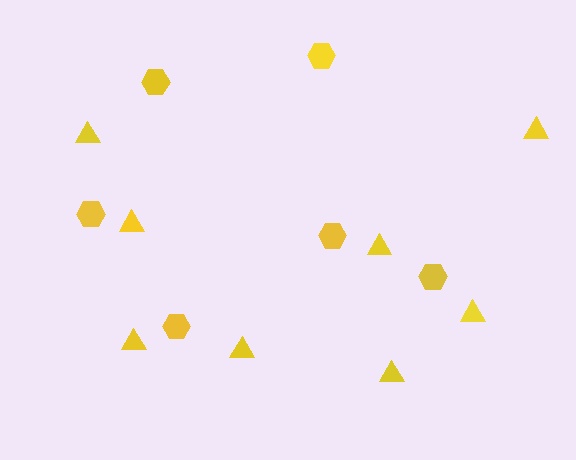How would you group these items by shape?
There are 2 groups: one group of triangles (8) and one group of hexagons (6).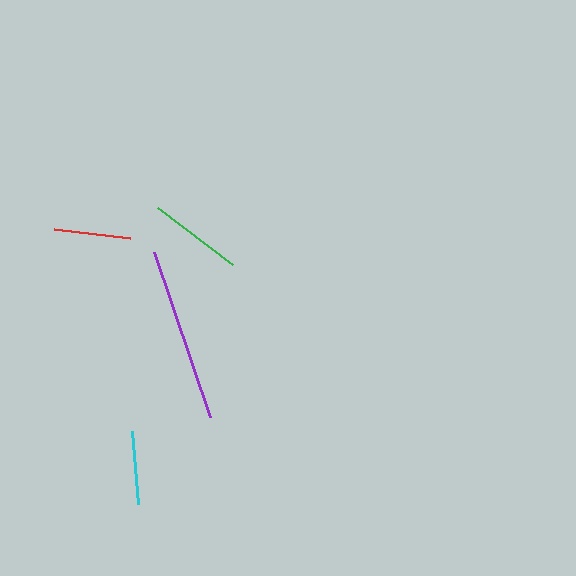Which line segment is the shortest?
The cyan line is the shortest at approximately 73 pixels.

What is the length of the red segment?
The red segment is approximately 77 pixels long.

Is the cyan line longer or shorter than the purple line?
The purple line is longer than the cyan line.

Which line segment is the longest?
The purple line is the longest at approximately 175 pixels.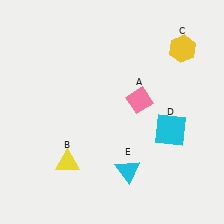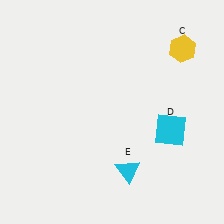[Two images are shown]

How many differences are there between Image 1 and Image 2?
There are 2 differences between the two images.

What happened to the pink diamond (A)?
The pink diamond (A) was removed in Image 2. It was in the top-right area of Image 1.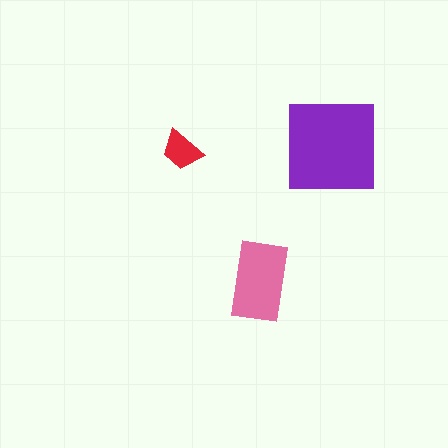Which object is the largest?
The purple square.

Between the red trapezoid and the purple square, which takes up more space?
The purple square.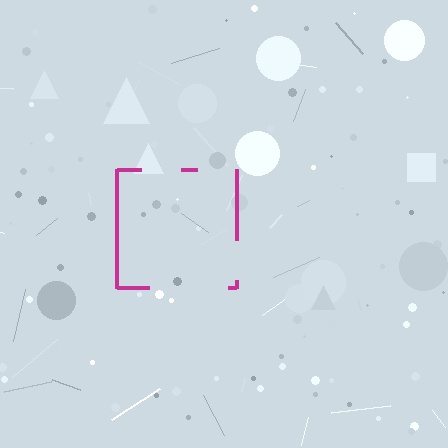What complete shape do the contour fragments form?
The contour fragments form a square.